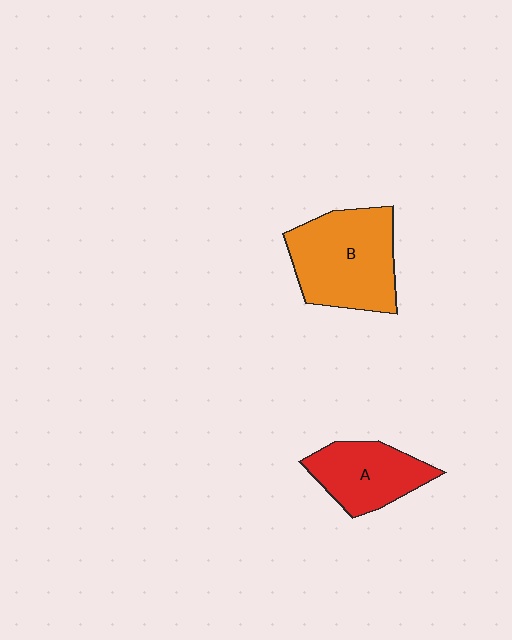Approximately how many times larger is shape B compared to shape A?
Approximately 1.5 times.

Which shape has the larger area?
Shape B (orange).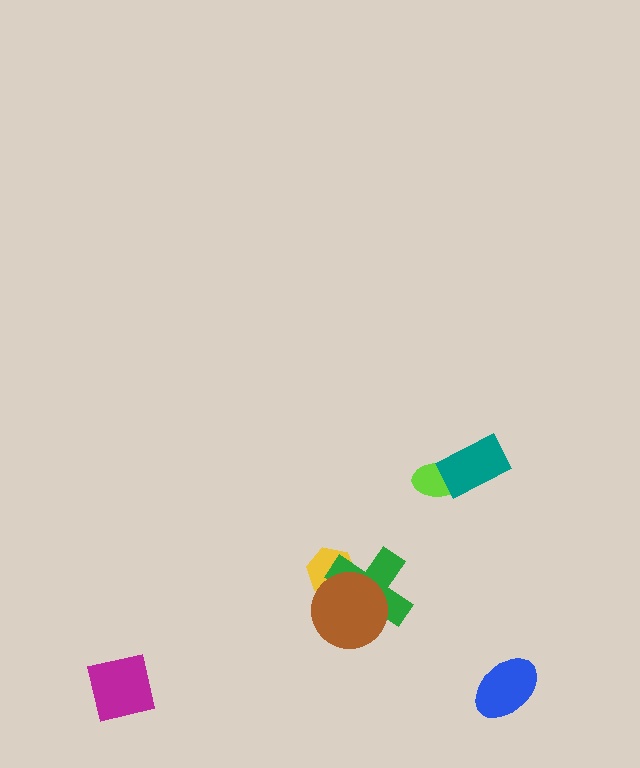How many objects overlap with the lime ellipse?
1 object overlaps with the lime ellipse.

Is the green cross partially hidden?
Yes, it is partially covered by another shape.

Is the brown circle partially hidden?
No, no other shape covers it.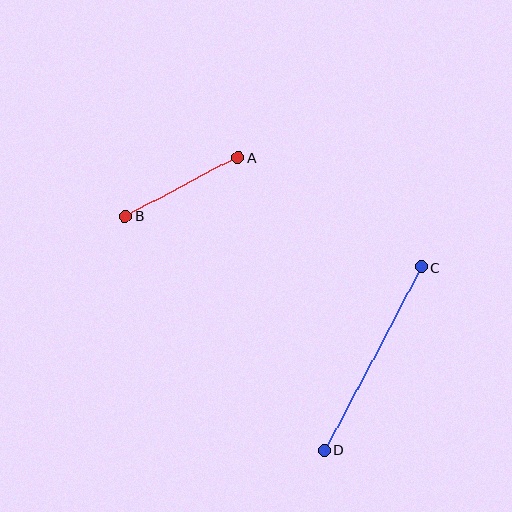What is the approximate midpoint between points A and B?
The midpoint is at approximately (182, 187) pixels.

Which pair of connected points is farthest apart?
Points C and D are farthest apart.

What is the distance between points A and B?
The distance is approximately 127 pixels.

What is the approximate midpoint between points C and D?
The midpoint is at approximately (373, 359) pixels.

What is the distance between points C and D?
The distance is approximately 207 pixels.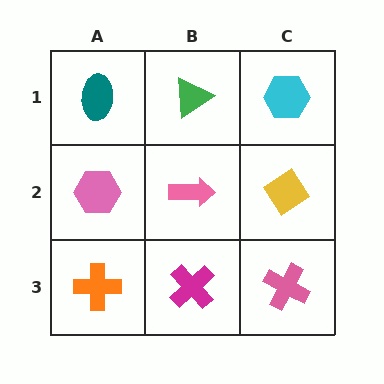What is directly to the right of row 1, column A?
A green triangle.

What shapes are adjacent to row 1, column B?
A pink arrow (row 2, column B), a teal ellipse (row 1, column A), a cyan hexagon (row 1, column C).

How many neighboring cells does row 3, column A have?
2.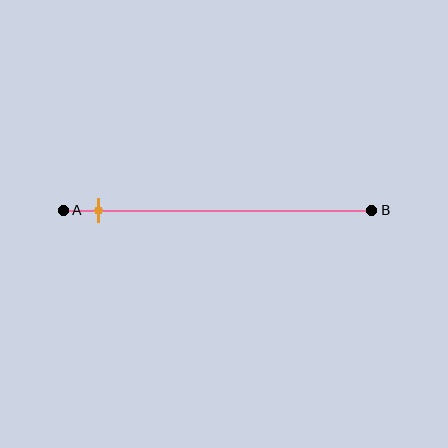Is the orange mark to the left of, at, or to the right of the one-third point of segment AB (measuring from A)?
The orange mark is to the left of the one-third point of segment AB.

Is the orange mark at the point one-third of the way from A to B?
No, the mark is at about 10% from A, not at the 33% one-third point.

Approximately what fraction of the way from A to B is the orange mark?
The orange mark is approximately 10% of the way from A to B.